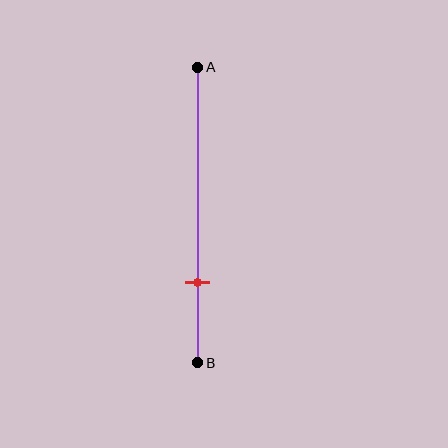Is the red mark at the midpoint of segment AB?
No, the mark is at about 75% from A, not at the 50% midpoint.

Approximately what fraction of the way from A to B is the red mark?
The red mark is approximately 75% of the way from A to B.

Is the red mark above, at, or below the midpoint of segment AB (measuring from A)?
The red mark is below the midpoint of segment AB.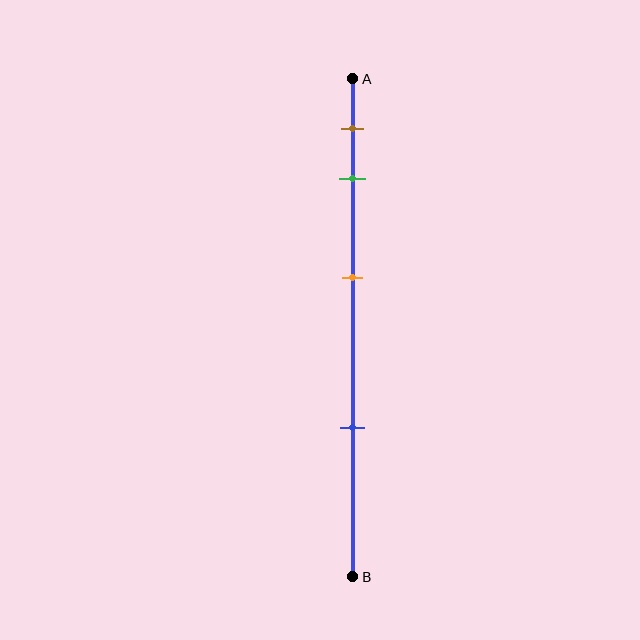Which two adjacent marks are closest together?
The brown and green marks are the closest adjacent pair.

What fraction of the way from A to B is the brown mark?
The brown mark is approximately 10% (0.1) of the way from A to B.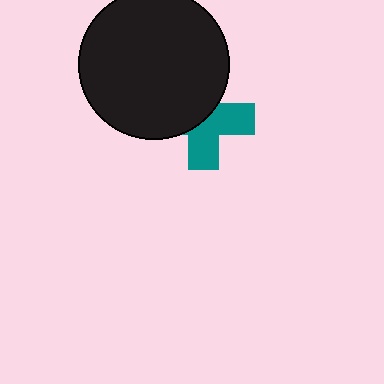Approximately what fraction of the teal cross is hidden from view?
Roughly 50% of the teal cross is hidden behind the black circle.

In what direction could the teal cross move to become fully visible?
The teal cross could move toward the lower-right. That would shift it out from behind the black circle entirely.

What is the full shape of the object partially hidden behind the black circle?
The partially hidden object is a teal cross.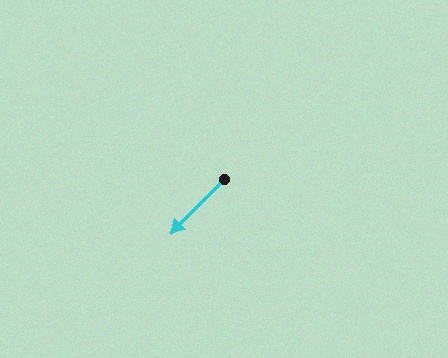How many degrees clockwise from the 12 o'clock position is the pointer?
Approximately 224 degrees.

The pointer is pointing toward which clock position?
Roughly 7 o'clock.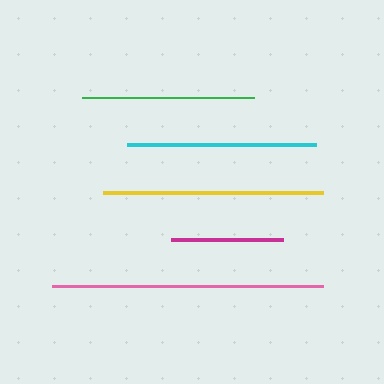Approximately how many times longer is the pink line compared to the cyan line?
The pink line is approximately 1.4 times the length of the cyan line.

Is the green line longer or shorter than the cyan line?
The cyan line is longer than the green line.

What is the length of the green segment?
The green segment is approximately 173 pixels long.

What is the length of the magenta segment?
The magenta segment is approximately 112 pixels long.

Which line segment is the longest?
The pink line is the longest at approximately 271 pixels.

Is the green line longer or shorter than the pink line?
The pink line is longer than the green line.